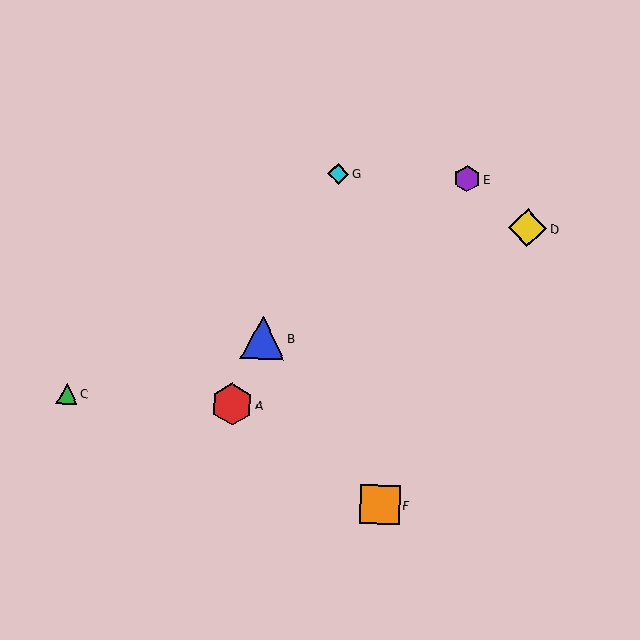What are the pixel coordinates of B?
Object B is at (263, 338).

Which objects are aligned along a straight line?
Objects A, B, G are aligned along a straight line.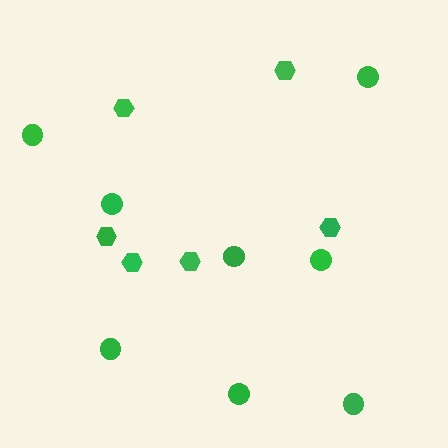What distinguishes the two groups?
There are 2 groups: one group of circles (8) and one group of hexagons (6).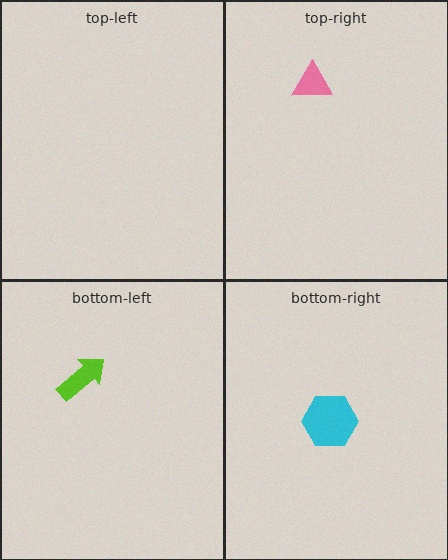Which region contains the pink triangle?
The top-right region.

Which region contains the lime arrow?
The bottom-left region.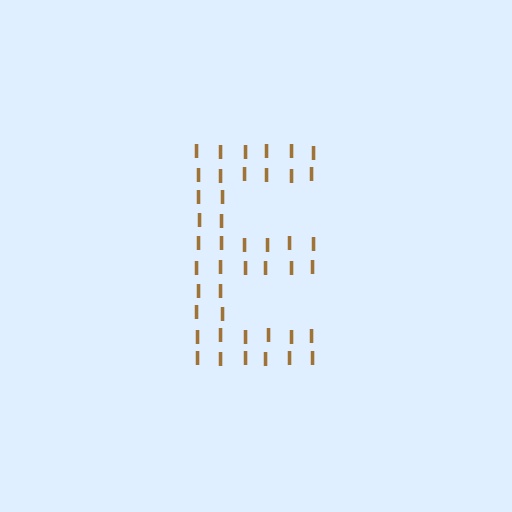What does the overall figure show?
The overall figure shows the letter E.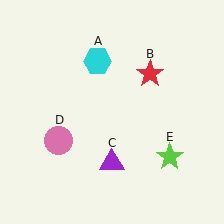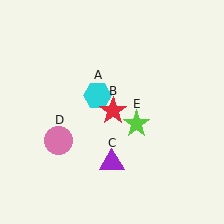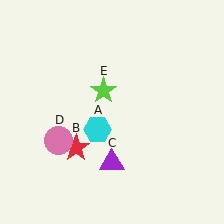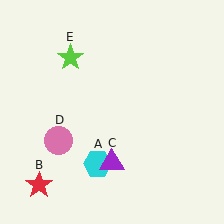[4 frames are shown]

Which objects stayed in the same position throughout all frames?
Purple triangle (object C) and pink circle (object D) remained stationary.